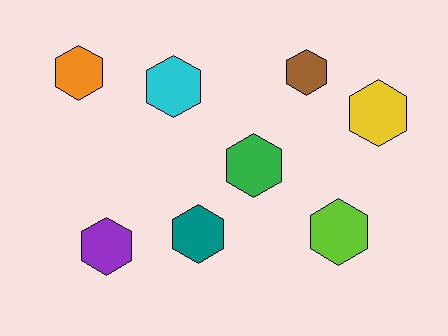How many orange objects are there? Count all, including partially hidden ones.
There is 1 orange object.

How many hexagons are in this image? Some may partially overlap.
There are 8 hexagons.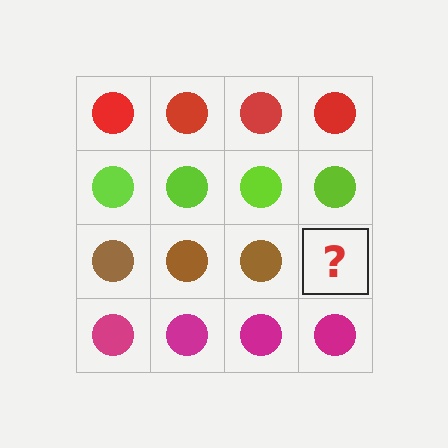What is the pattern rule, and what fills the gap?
The rule is that each row has a consistent color. The gap should be filled with a brown circle.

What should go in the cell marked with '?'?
The missing cell should contain a brown circle.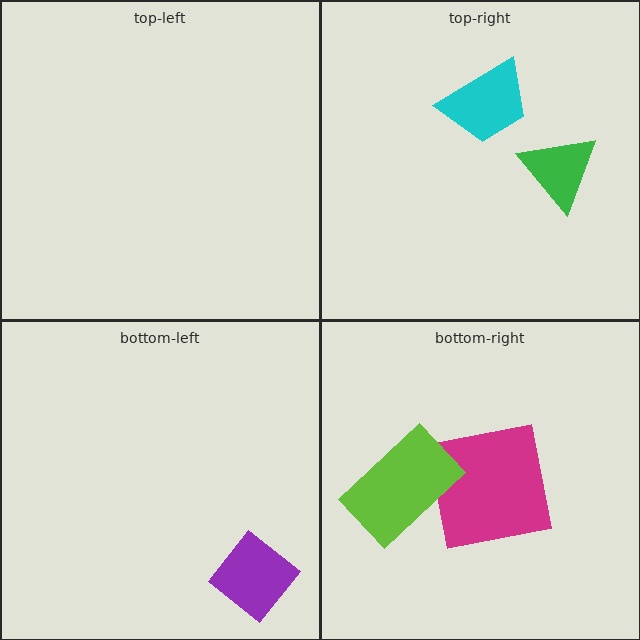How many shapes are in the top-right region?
2.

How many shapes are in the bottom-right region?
2.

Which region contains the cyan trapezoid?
The top-right region.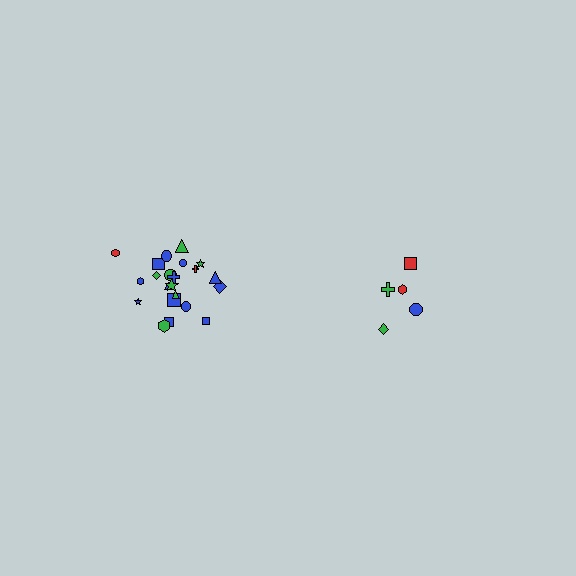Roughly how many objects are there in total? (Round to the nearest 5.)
Roughly 25 objects in total.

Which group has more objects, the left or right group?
The left group.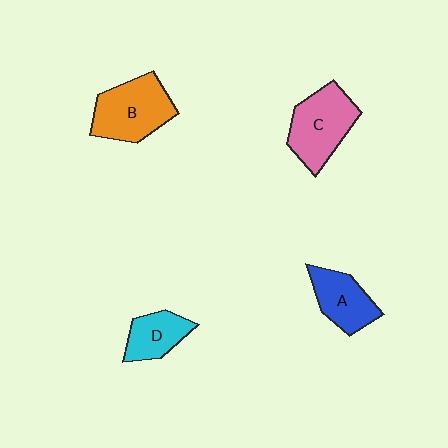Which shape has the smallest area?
Shape D (cyan).